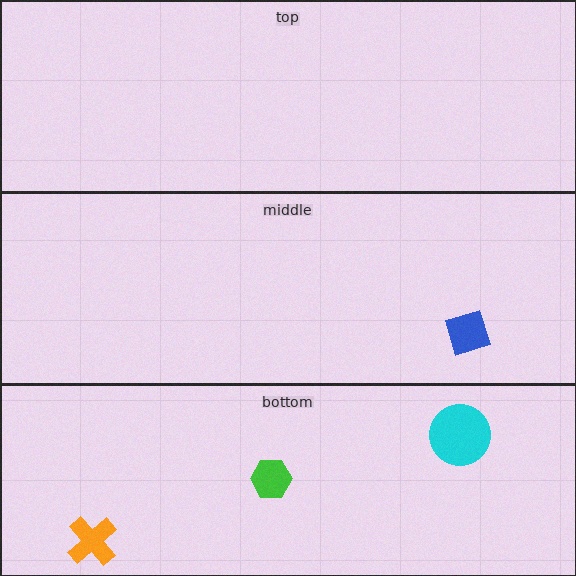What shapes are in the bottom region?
The green hexagon, the orange cross, the cyan circle.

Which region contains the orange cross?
The bottom region.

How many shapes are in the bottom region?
3.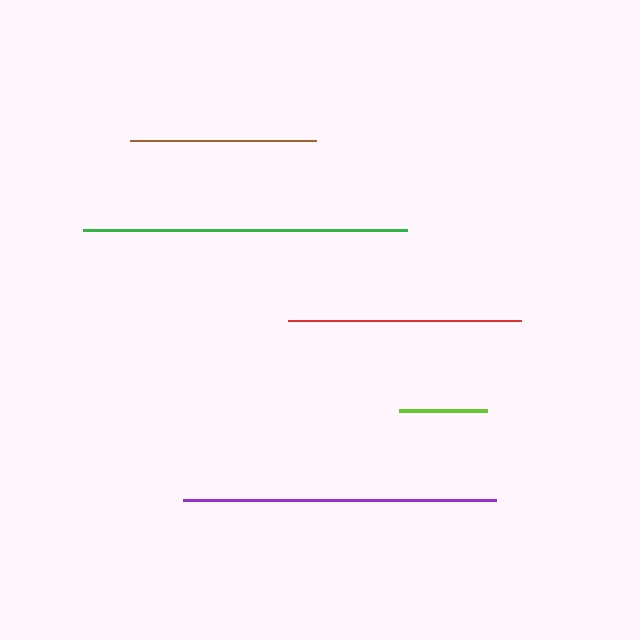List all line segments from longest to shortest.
From longest to shortest: green, purple, red, brown, lime.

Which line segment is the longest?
The green line is the longest at approximately 324 pixels.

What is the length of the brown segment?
The brown segment is approximately 186 pixels long.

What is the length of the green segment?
The green segment is approximately 324 pixels long.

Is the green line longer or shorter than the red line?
The green line is longer than the red line.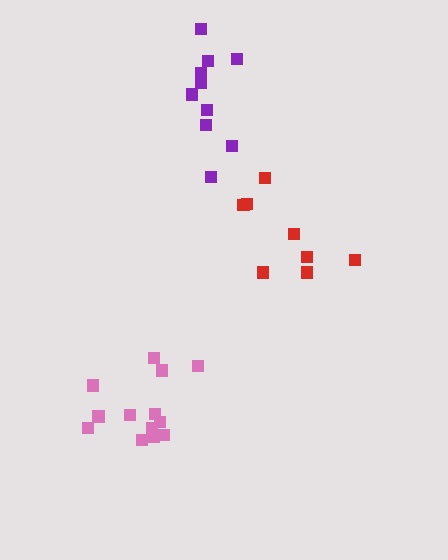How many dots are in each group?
Group 1: 8 dots, Group 2: 13 dots, Group 3: 10 dots (31 total).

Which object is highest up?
The purple cluster is topmost.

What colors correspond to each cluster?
The clusters are colored: red, pink, purple.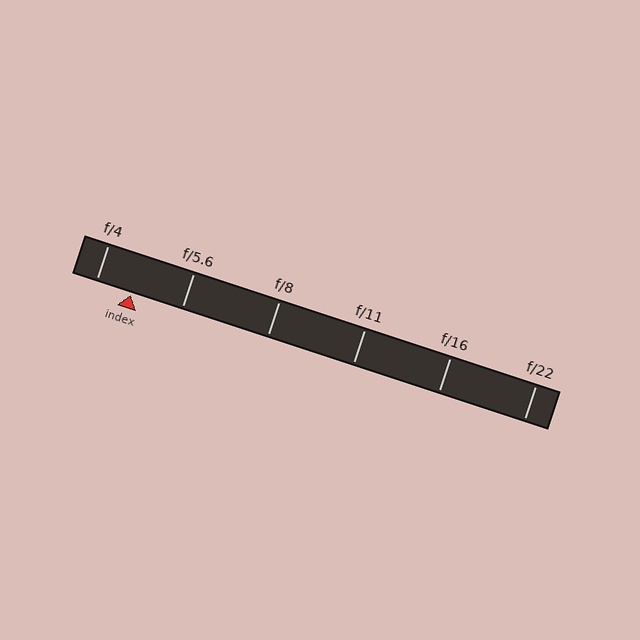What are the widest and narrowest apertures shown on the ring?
The widest aperture shown is f/4 and the narrowest is f/22.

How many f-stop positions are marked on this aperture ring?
There are 6 f-stop positions marked.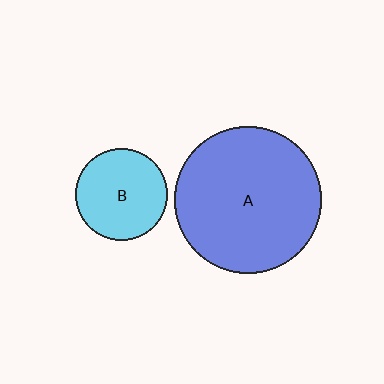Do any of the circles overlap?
No, none of the circles overlap.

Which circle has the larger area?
Circle A (blue).